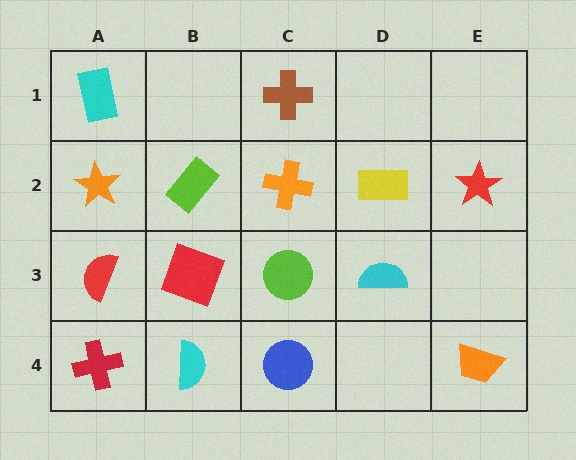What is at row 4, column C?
A blue circle.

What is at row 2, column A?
An orange star.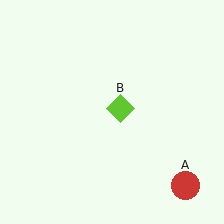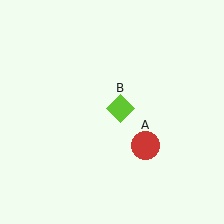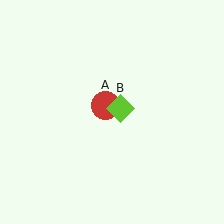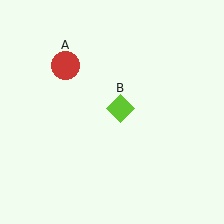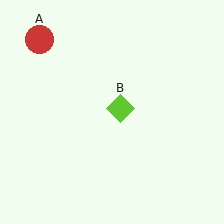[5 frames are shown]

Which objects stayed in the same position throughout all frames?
Lime diamond (object B) remained stationary.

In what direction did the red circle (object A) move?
The red circle (object A) moved up and to the left.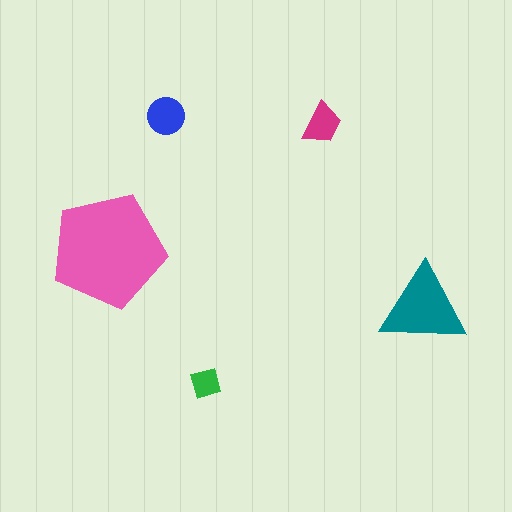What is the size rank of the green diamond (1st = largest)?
5th.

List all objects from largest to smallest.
The pink pentagon, the teal triangle, the blue circle, the magenta trapezoid, the green diamond.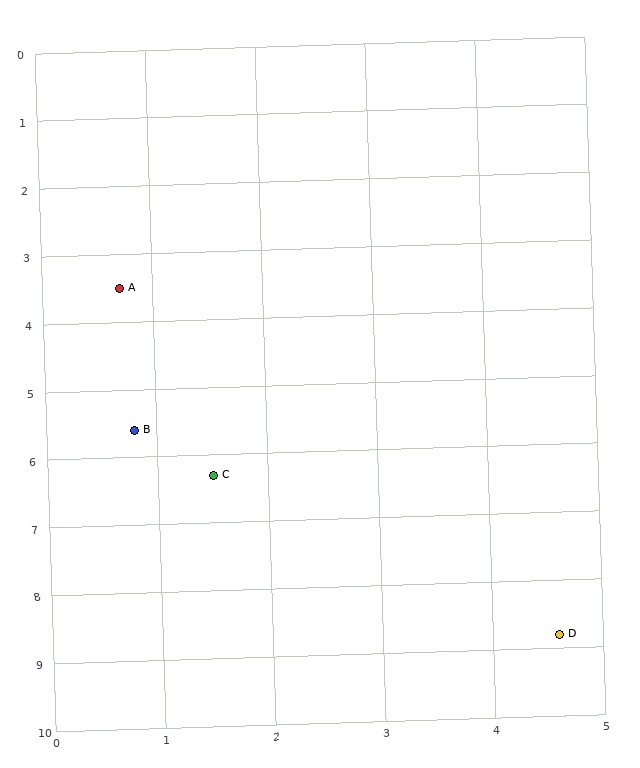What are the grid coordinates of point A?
Point A is at approximately (0.7, 3.5).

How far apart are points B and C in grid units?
Points B and C are about 1.0 grid units apart.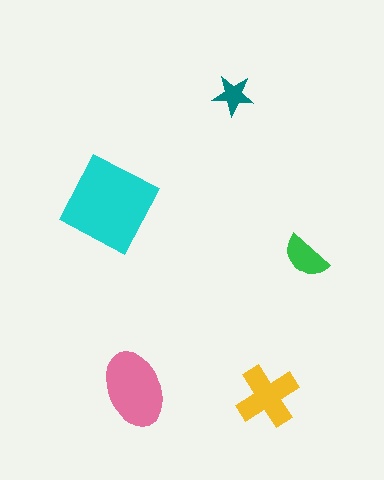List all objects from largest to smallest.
The cyan diamond, the pink ellipse, the yellow cross, the green semicircle, the teal star.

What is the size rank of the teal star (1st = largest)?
5th.